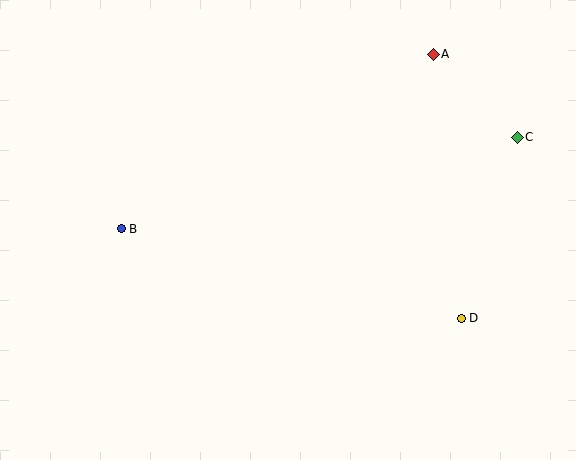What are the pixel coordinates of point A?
Point A is at (433, 54).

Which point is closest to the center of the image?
Point B at (121, 229) is closest to the center.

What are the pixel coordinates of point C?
Point C is at (517, 137).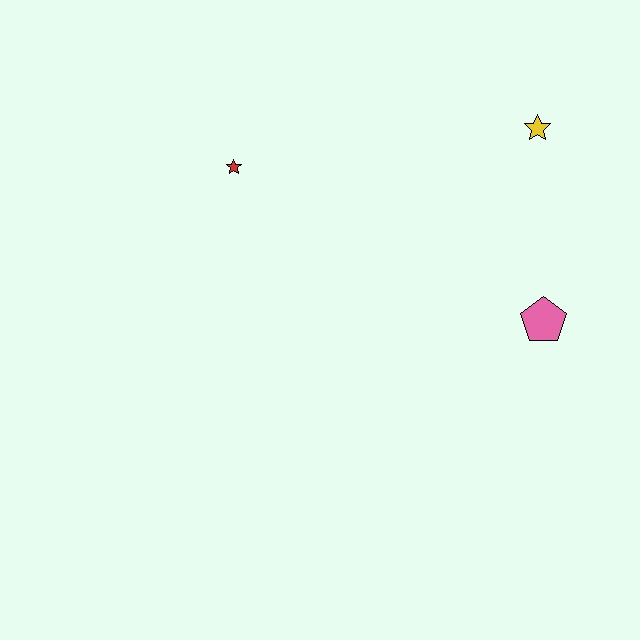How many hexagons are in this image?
There are no hexagons.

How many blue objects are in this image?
There are no blue objects.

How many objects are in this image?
There are 3 objects.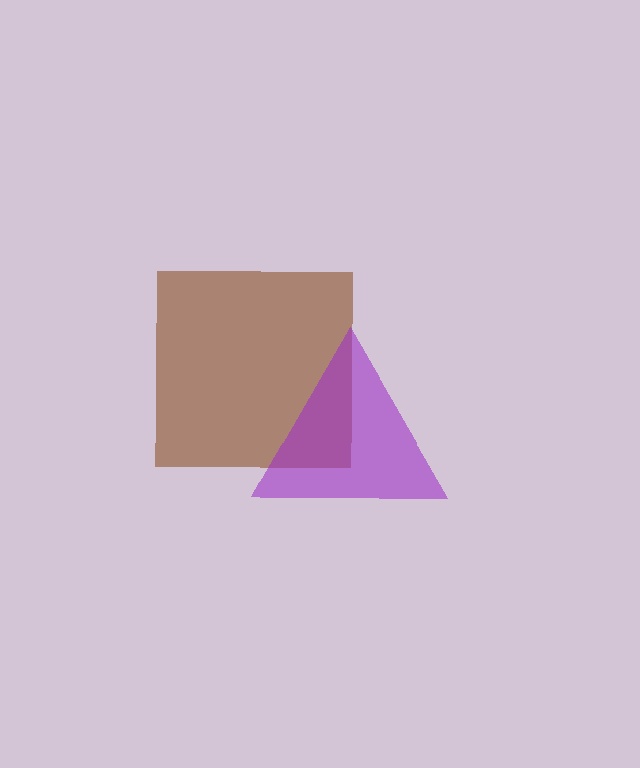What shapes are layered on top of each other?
The layered shapes are: a brown square, a purple triangle.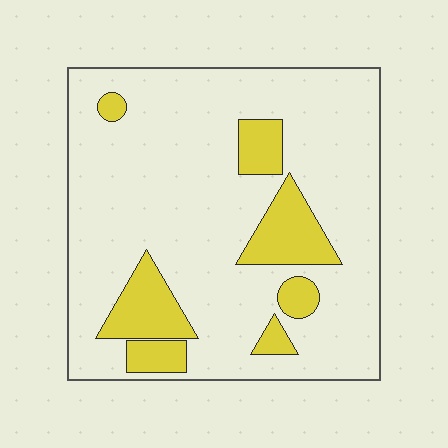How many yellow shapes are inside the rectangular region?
7.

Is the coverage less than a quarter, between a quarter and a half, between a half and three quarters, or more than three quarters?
Less than a quarter.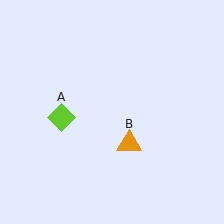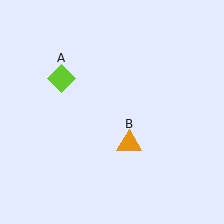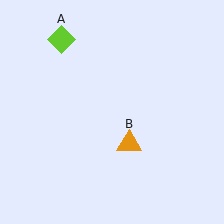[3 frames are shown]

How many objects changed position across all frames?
1 object changed position: lime diamond (object A).